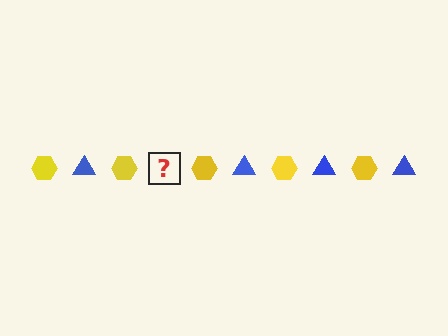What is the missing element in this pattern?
The missing element is a blue triangle.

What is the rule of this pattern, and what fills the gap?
The rule is that the pattern alternates between yellow hexagon and blue triangle. The gap should be filled with a blue triangle.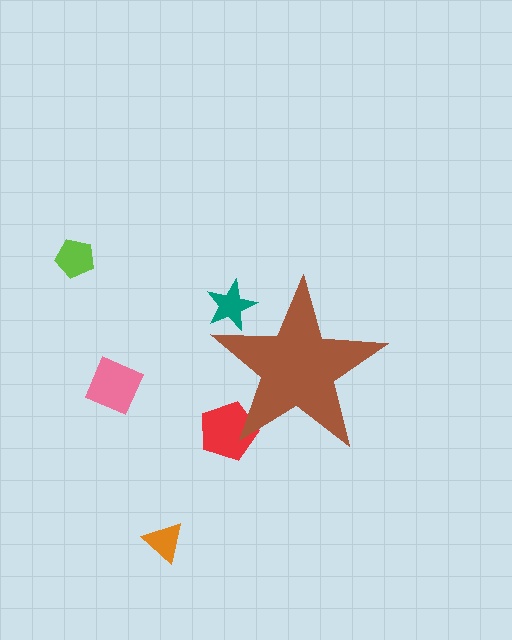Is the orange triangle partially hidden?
No, the orange triangle is fully visible.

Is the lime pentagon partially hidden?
No, the lime pentagon is fully visible.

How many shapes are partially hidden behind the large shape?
2 shapes are partially hidden.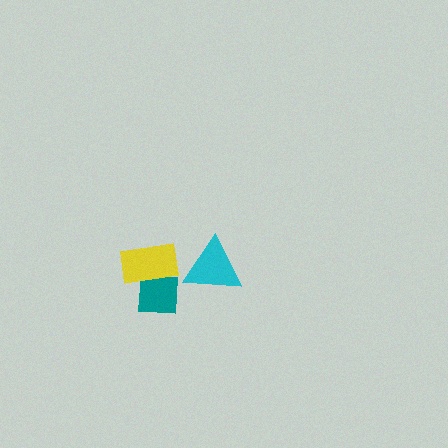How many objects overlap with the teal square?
1 object overlaps with the teal square.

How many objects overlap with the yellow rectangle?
1 object overlaps with the yellow rectangle.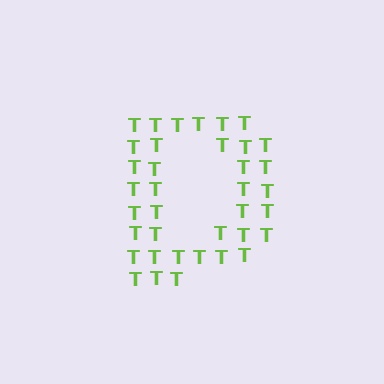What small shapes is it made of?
It is made of small letter T's.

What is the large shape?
The large shape is the letter D.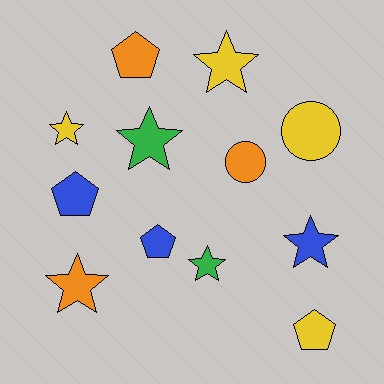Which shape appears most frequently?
Star, with 6 objects.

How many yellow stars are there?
There are 2 yellow stars.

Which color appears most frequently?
Yellow, with 4 objects.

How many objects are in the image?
There are 12 objects.